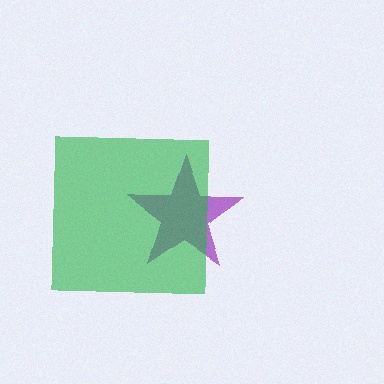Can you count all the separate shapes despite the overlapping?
Yes, there are 2 separate shapes.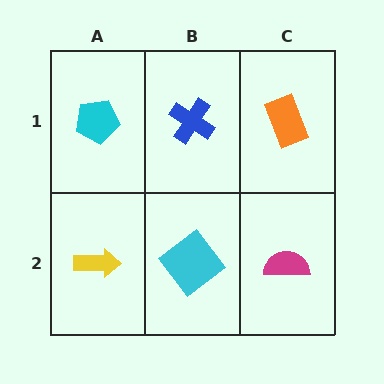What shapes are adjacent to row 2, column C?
An orange rectangle (row 1, column C), a cyan diamond (row 2, column B).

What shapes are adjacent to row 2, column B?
A blue cross (row 1, column B), a yellow arrow (row 2, column A), a magenta semicircle (row 2, column C).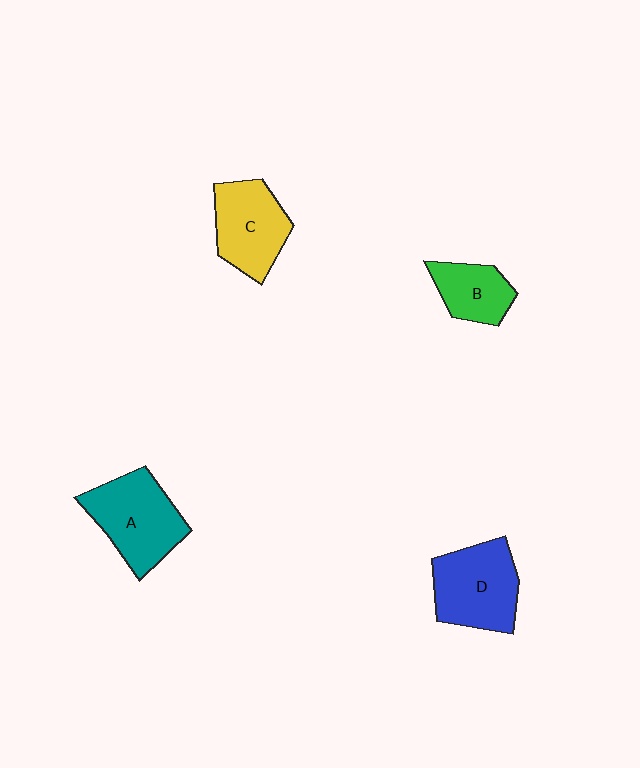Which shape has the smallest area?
Shape B (green).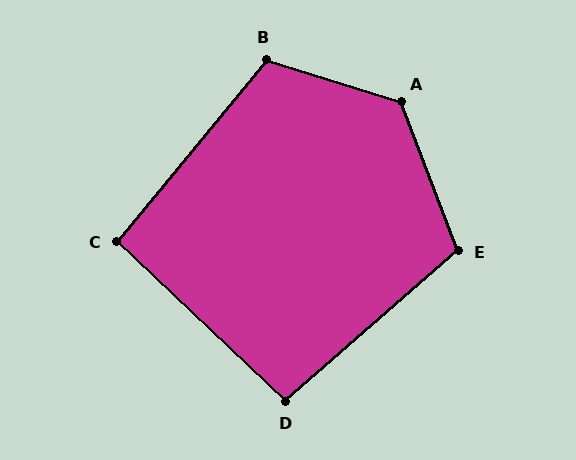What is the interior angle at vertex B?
Approximately 112 degrees (obtuse).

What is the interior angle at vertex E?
Approximately 110 degrees (obtuse).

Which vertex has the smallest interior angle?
C, at approximately 94 degrees.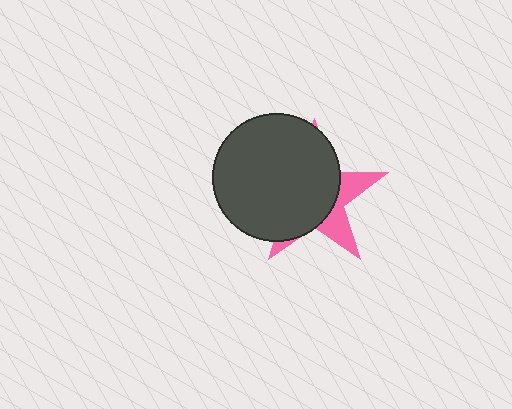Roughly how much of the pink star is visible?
A small part of it is visible (roughly 31%).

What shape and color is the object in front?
The object in front is a dark gray circle.